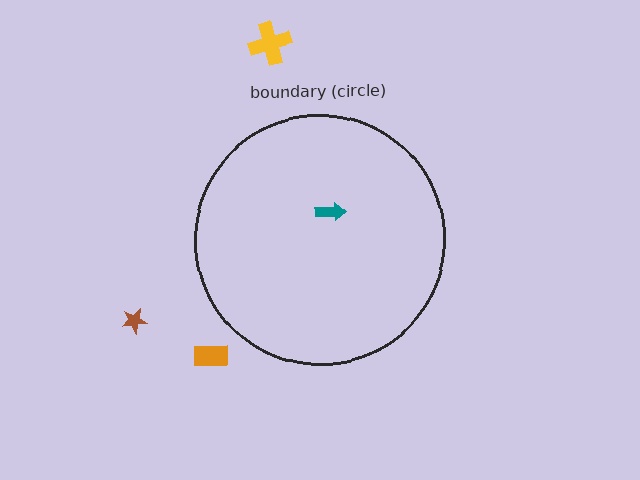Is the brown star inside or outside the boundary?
Outside.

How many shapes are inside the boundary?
1 inside, 3 outside.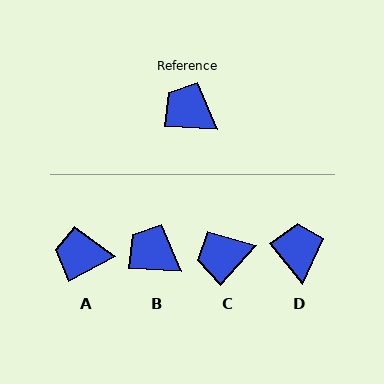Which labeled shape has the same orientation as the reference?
B.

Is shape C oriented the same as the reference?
No, it is off by about 51 degrees.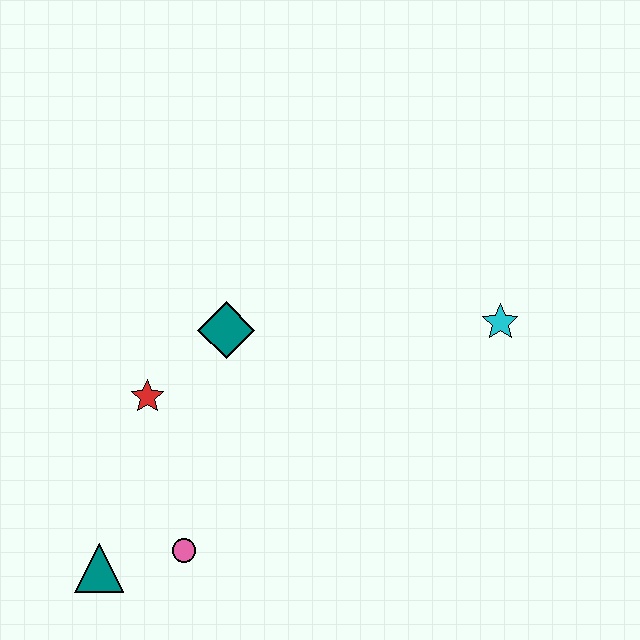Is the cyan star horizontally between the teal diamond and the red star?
No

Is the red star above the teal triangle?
Yes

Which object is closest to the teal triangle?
The pink circle is closest to the teal triangle.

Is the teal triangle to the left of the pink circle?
Yes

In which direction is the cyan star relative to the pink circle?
The cyan star is to the right of the pink circle.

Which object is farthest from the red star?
The cyan star is farthest from the red star.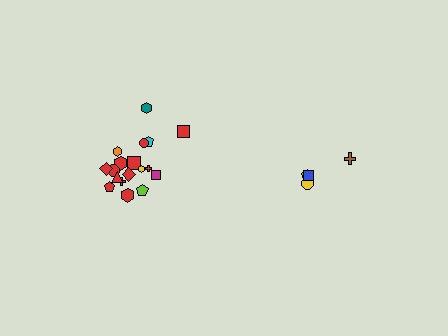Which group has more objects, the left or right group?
The left group.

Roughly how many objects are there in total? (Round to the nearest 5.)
Roughly 20 objects in total.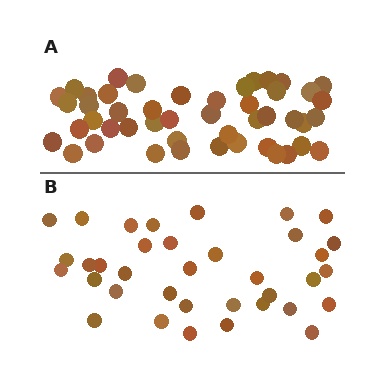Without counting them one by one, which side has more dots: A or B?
Region A (the top region) has more dots.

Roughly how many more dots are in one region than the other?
Region A has roughly 12 or so more dots than region B.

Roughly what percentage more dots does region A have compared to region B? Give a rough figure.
About 30% more.